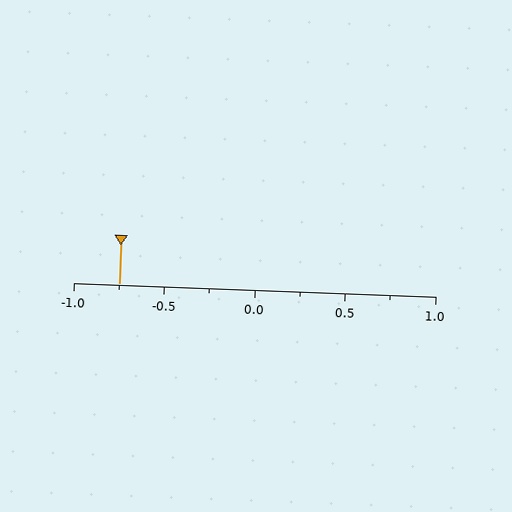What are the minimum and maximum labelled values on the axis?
The axis runs from -1.0 to 1.0.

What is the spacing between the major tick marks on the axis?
The major ticks are spaced 0.5 apart.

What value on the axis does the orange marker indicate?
The marker indicates approximately -0.75.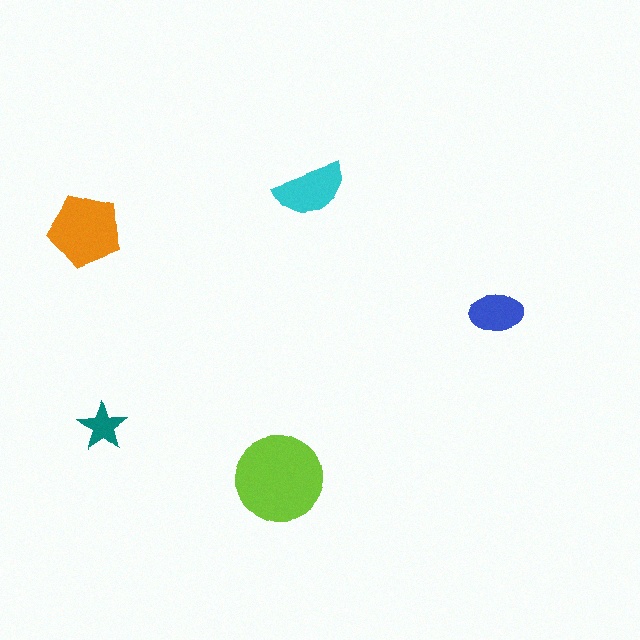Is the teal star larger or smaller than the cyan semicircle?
Smaller.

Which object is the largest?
The lime circle.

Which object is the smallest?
The teal star.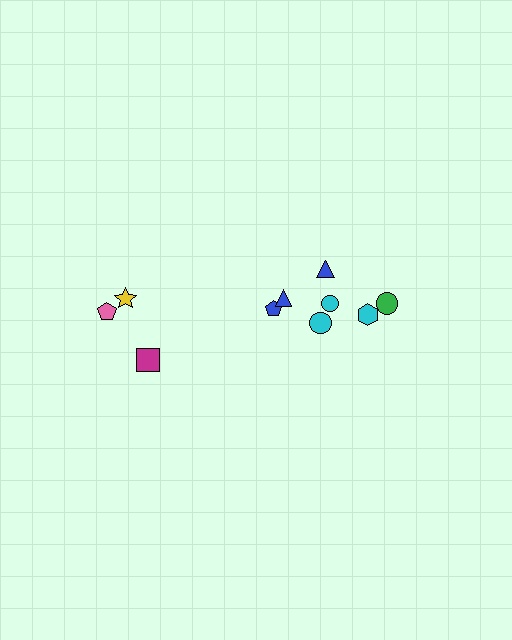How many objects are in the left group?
There are 3 objects.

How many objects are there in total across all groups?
There are 10 objects.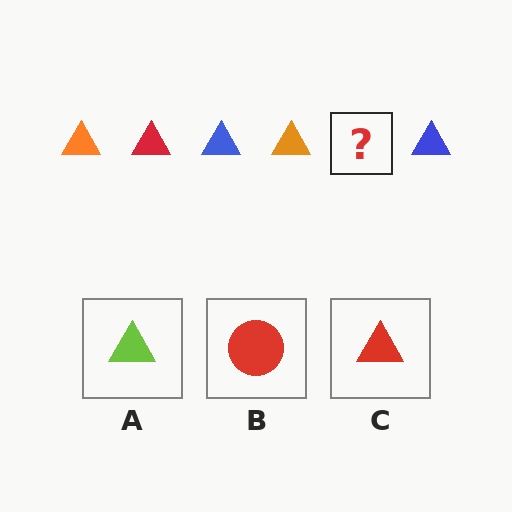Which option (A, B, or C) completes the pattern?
C.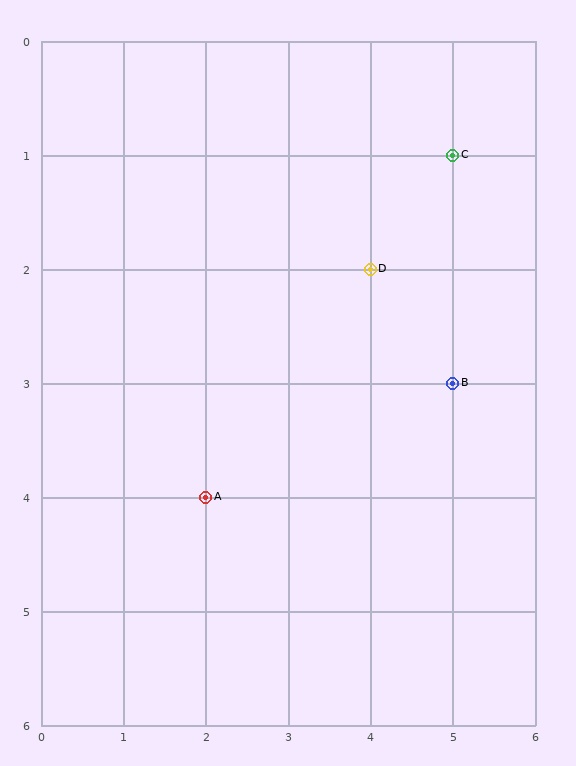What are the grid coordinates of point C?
Point C is at grid coordinates (5, 1).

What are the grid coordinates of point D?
Point D is at grid coordinates (4, 2).